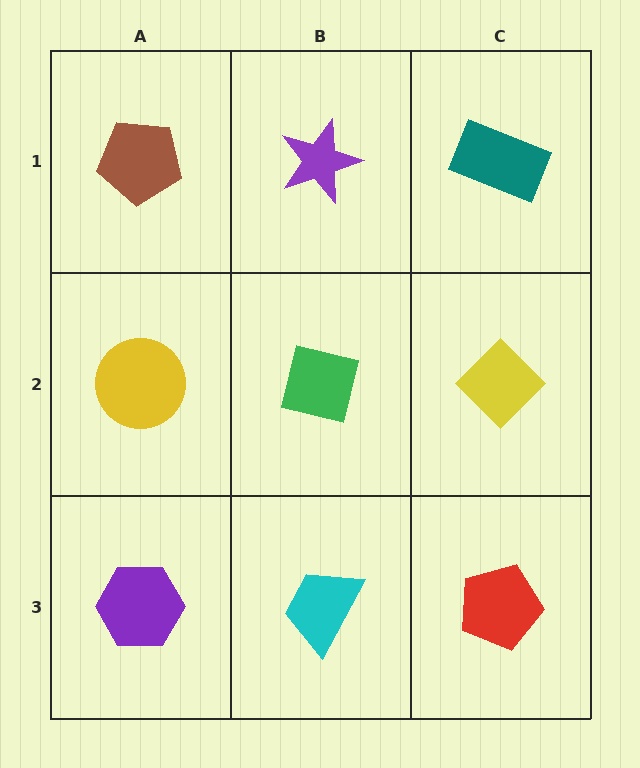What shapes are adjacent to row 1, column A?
A yellow circle (row 2, column A), a purple star (row 1, column B).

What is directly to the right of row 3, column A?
A cyan trapezoid.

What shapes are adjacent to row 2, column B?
A purple star (row 1, column B), a cyan trapezoid (row 3, column B), a yellow circle (row 2, column A), a yellow diamond (row 2, column C).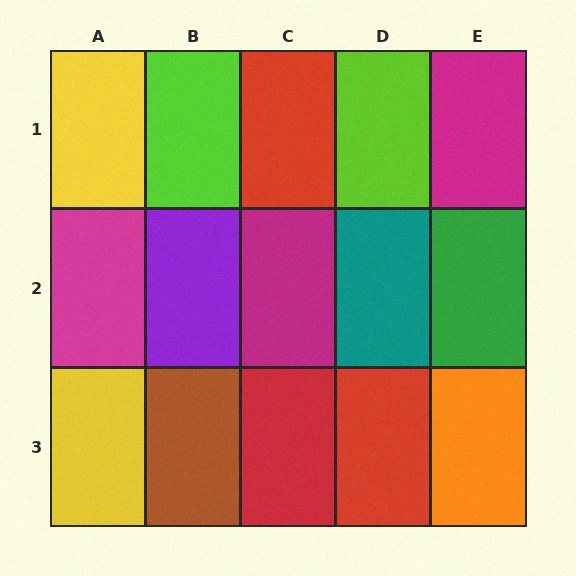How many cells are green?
1 cell is green.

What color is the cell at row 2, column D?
Teal.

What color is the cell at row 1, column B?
Lime.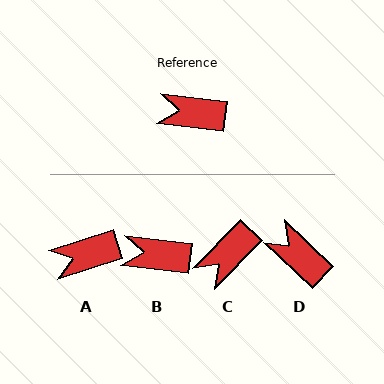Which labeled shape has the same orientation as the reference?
B.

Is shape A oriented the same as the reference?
No, it is off by about 25 degrees.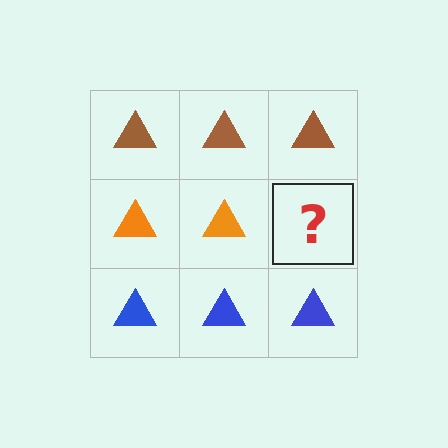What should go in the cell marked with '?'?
The missing cell should contain an orange triangle.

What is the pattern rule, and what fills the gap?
The rule is that each row has a consistent color. The gap should be filled with an orange triangle.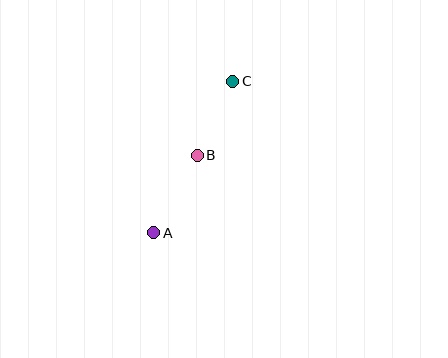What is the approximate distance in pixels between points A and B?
The distance between A and B is approximately 89 pixels.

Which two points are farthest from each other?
Points A and C are farthest from each other.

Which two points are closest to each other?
Points B and C are closest to each other.